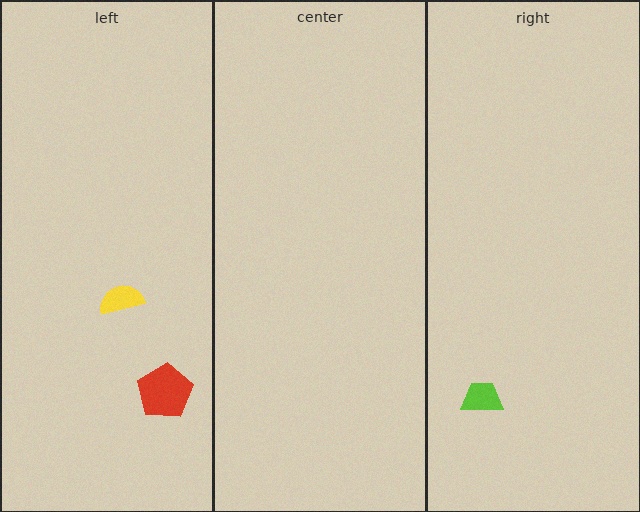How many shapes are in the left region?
2.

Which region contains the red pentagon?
The left region.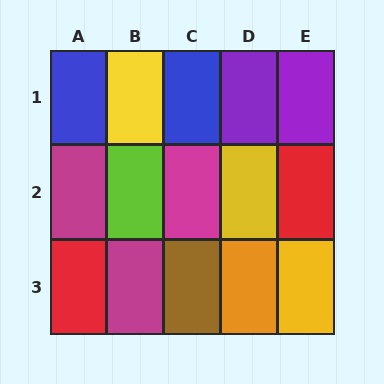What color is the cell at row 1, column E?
Purple.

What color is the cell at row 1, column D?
Purple.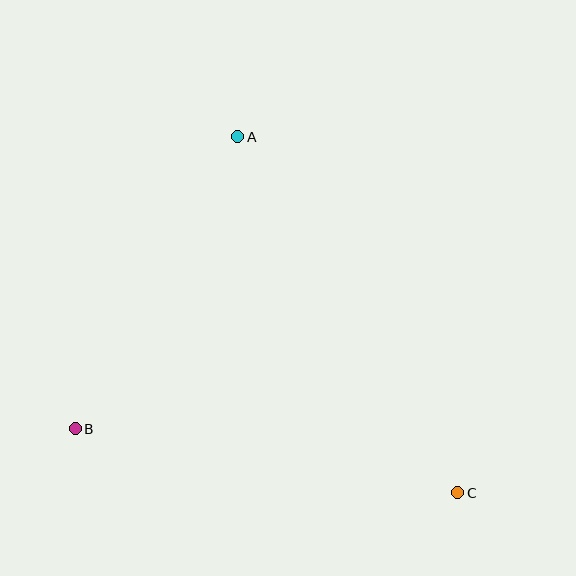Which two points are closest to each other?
Points A and B are closest to each other.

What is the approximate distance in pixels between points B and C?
The distance between B and C is approximately 388 pixels.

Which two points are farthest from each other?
Points A and C are farthest from each other.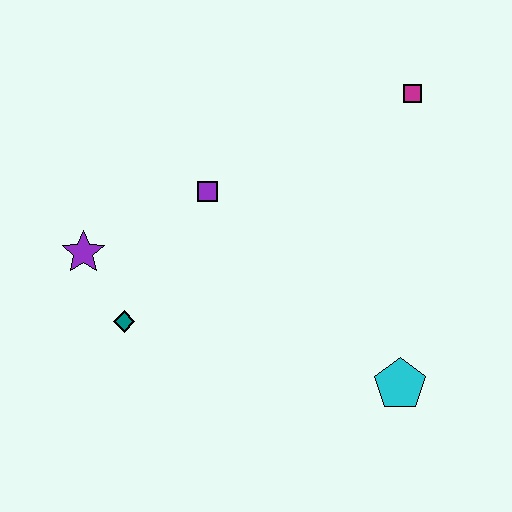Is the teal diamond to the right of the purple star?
Yes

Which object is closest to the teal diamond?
The purple star is closest to the teal diamond.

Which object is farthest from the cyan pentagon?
The purple star is farthest from the cyan pentagon.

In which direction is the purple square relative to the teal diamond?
The purple square is above the teal diamond.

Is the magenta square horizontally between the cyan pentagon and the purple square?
No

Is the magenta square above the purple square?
Yes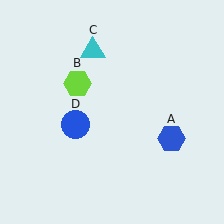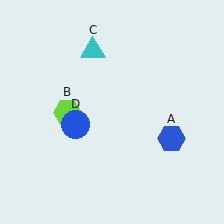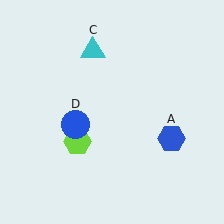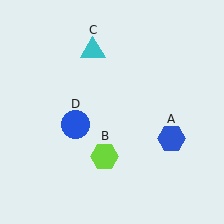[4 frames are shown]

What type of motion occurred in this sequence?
The lime hexagon (object B) rotated counterclockwise around the center of the scene.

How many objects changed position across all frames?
1 object changed position: lime hexagon (object B).